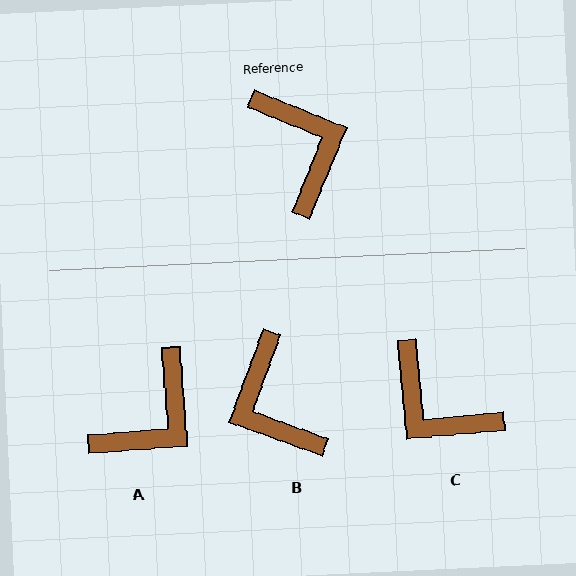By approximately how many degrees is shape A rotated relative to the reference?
Approximately 64 degrees clockwise.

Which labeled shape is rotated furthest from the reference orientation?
B, about 178 degrees away.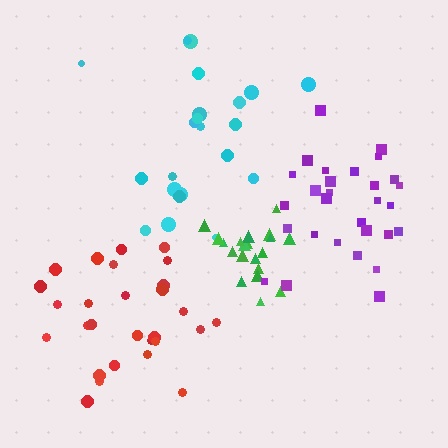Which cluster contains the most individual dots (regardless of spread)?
Purple (29).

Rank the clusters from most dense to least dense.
green, purple, red, cyan.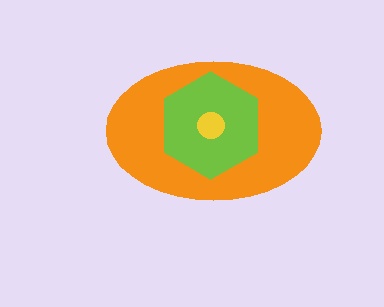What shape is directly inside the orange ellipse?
The lime hexagon.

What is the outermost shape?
The orange ellipse.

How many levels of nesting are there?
3.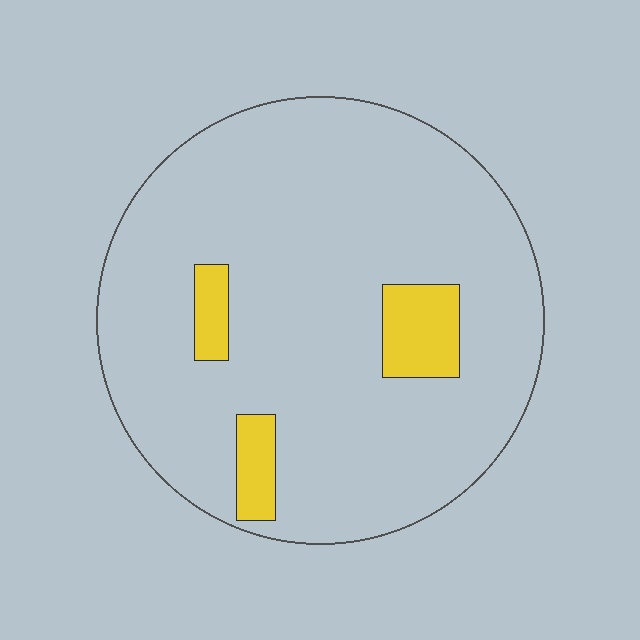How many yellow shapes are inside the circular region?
3.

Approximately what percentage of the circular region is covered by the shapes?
Approximately 10%.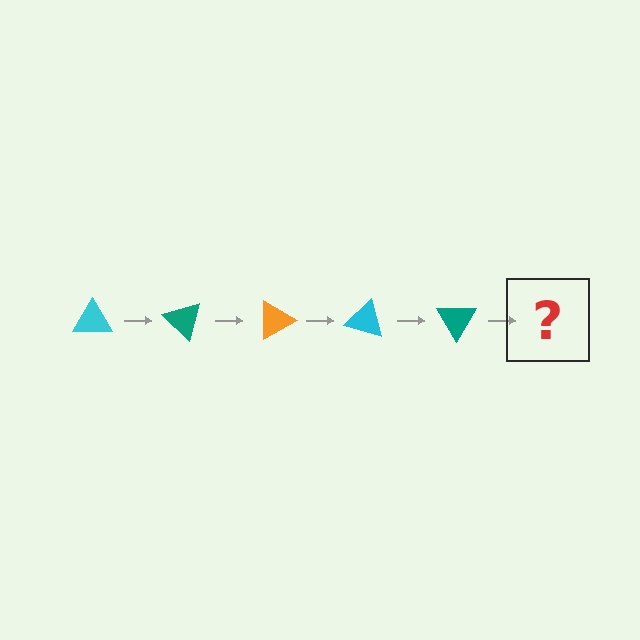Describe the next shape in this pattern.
It should be an orange triangle, rotated 225 degrees from the start.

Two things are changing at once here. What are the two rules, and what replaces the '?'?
The two rules are that it rotates 45 degrees each step and the color cycles through cyan, teal, and orange. The '?' should be an orange triangle, rotated 225 degrees from the start.